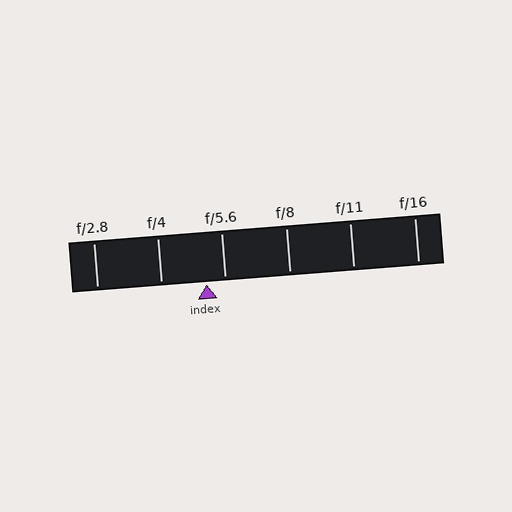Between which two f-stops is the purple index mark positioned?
The index mark is between f/4 and f/5.6.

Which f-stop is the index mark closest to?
The index mark is closest to f/5.6.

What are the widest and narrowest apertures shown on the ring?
The widest aperture shown is f/2.8 and the narrowest is f/16.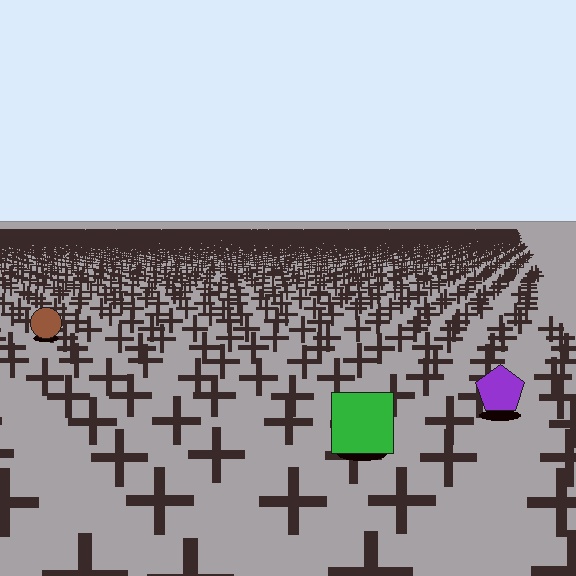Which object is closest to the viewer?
The green square is closest. The texture marks near it are larger and more spread out.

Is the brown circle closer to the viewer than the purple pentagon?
No. The purple pentagon is closer — you can tell from the texture gradient: the ground texture is coarser near it.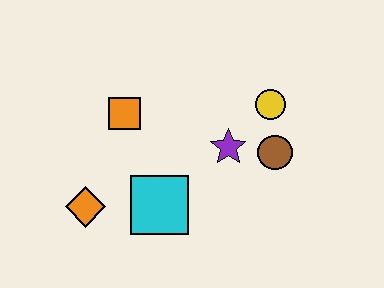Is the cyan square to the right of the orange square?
Yes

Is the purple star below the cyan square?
No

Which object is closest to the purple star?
The brown circle is closest to the purple star.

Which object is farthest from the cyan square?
The yellow circle is farthest from the cyan square.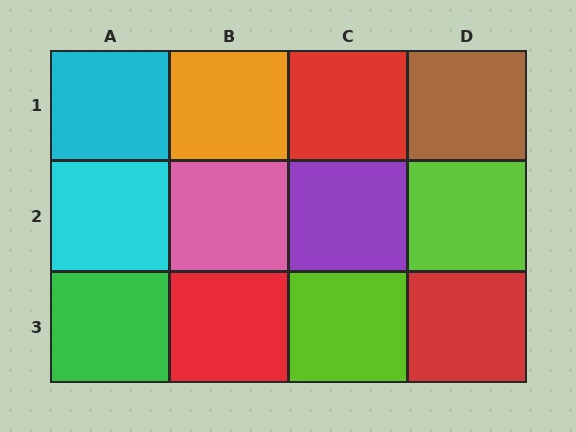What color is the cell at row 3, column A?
Green.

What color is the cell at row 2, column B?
Pink.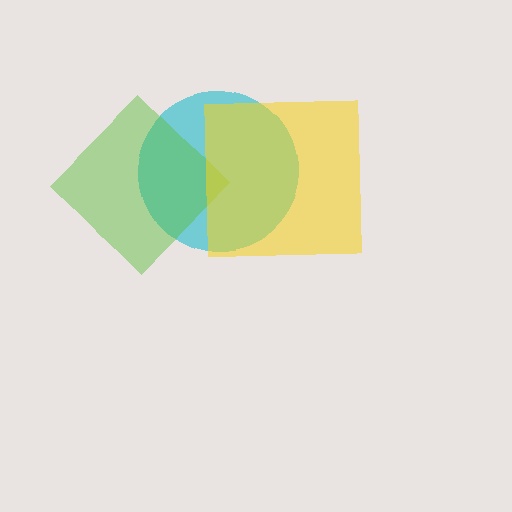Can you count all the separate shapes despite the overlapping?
Yes, there are 3 separate shapes.